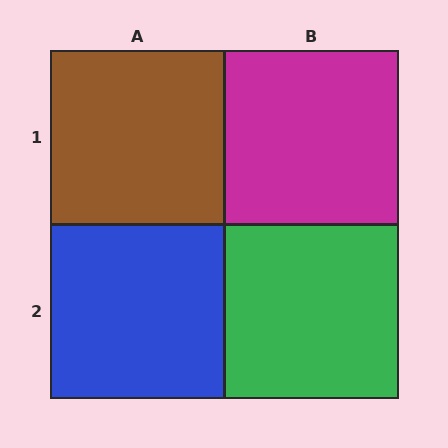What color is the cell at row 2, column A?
Blue.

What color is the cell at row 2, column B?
Green.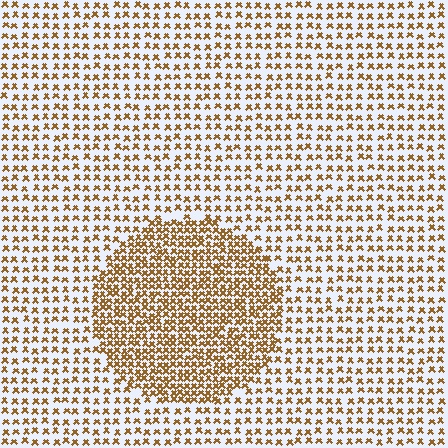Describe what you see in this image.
The image contains small brown elements arranged at two different densities. A circle-shaped region is visible where the elements are more densely packed than the surrounding area.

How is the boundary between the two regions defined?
The boundary is defined by a change in element density (approximately 2.1x ratio). All elements are the same color, size, and shape.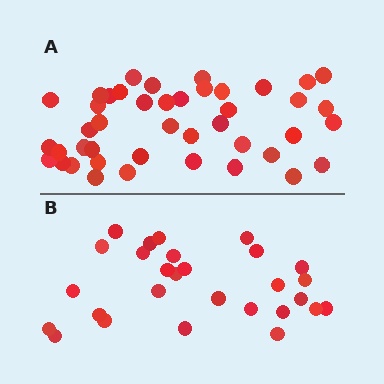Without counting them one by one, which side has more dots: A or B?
Region A (the top region) has more dots.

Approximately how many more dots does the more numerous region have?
Region A has approximately 15 more dots than region B.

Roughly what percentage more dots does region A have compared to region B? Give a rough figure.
About 55% more.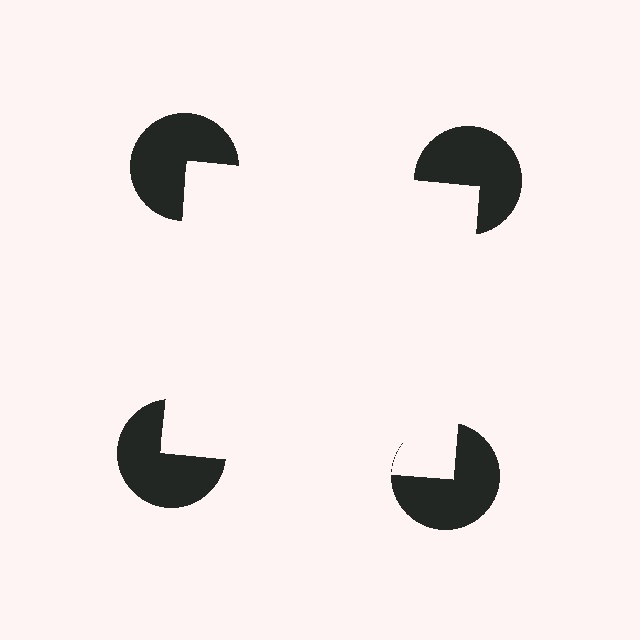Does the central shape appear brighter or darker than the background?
It typically appears slightly brighter than the background, even though no actual brightness change is drawn.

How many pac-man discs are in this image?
There are 4 — one at each vertex of the illusory square.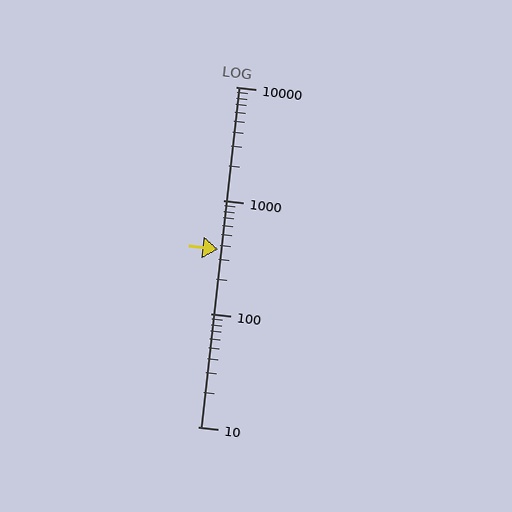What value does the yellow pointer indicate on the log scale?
The pointer indicates approximately 370.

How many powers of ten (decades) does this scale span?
The scale spans 3 decades, from 10 to 10000.